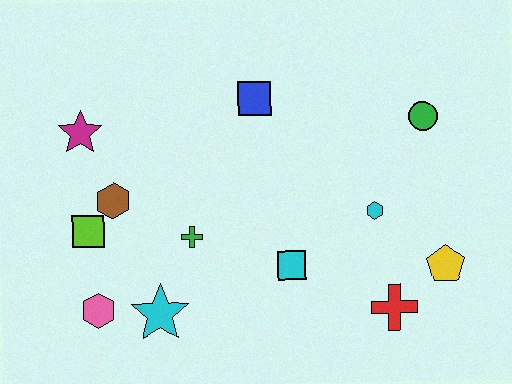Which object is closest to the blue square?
The green cross is closest to the blue square.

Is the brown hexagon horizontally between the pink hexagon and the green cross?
Yes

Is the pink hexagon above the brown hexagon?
No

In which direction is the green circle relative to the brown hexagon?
The green circle is to the right of the brown hexagon.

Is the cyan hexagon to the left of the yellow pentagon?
Yes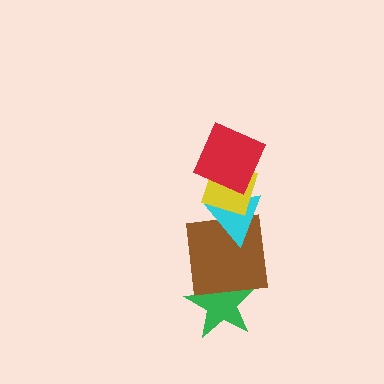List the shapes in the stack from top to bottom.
From top to bottom: the red square, the yellow diamond, the cyan triangle, the brown square, the green star.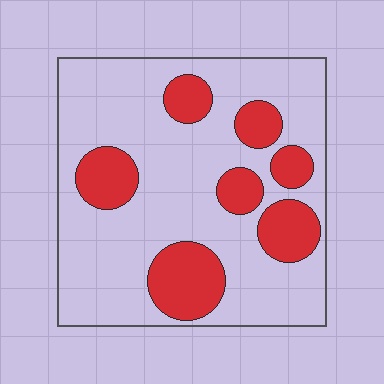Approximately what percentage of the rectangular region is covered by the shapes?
Approximately 25%.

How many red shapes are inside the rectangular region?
7.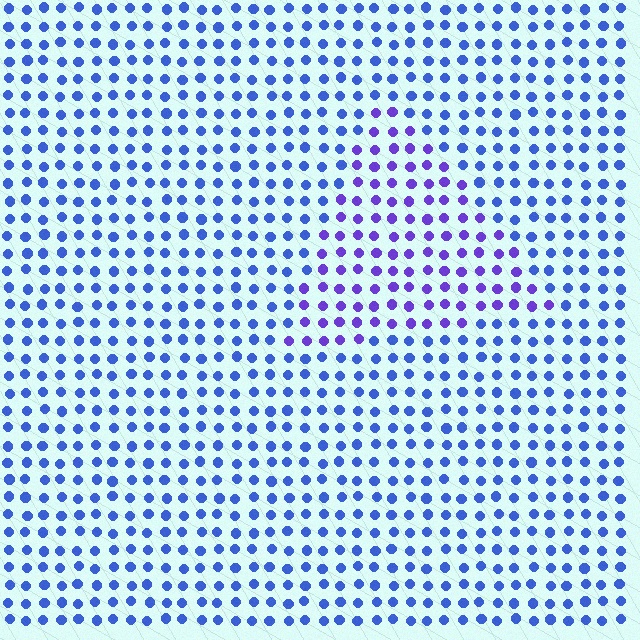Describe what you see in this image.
The image is filled with small blue elements in a uniform arrangement. A triangle-shaped region is visible where the elements are tinted to a slightly different hue, forming a subtle color boundary.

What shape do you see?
I see a triangle.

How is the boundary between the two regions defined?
The boundary is defined purely by a slight shift in hue (about 34 degrees). Spacing, size, and orientation are identical on both sides.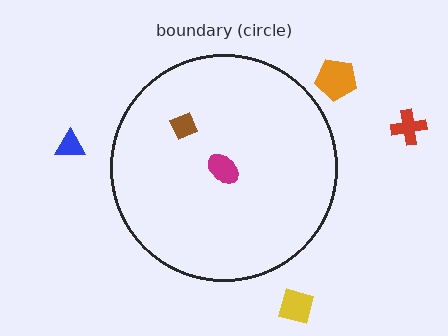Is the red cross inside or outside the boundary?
Outside.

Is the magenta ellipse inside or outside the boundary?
Inside.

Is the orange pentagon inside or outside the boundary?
Outside.